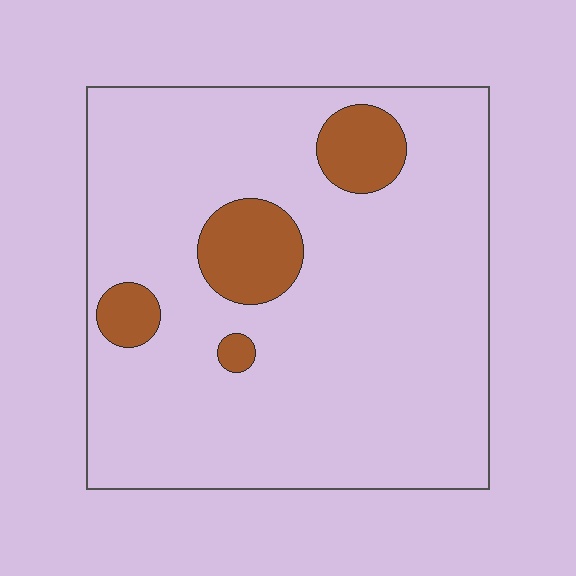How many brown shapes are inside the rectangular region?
4.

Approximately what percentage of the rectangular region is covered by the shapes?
Approximately 10%.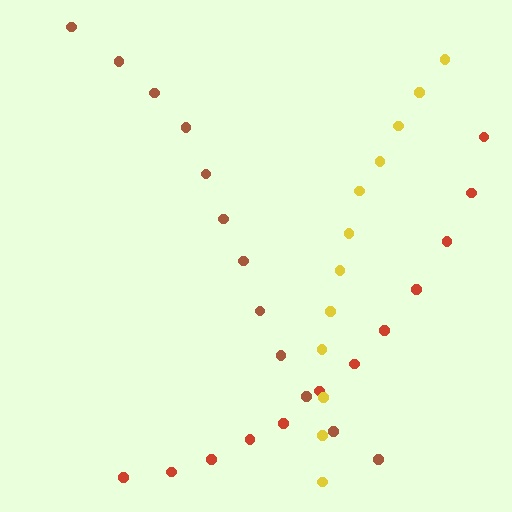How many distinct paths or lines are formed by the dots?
There are 3 distinct paths.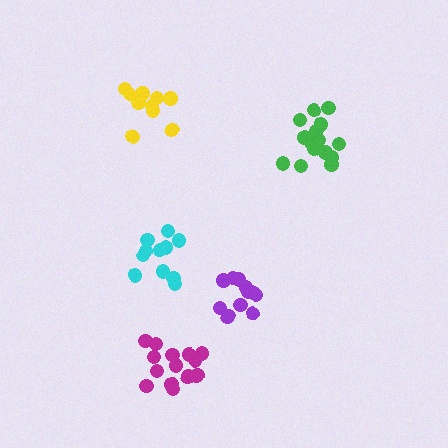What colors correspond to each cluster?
The clusters are colored: magenta, yellow, cyan, purple, green.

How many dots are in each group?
Group 1: 14 dots, Group 2: 12 dots, Group 3: 11 dots, Group 4: 11 dots, Group 5: 15 dots (63 total).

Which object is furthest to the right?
The green cluster is rightmost.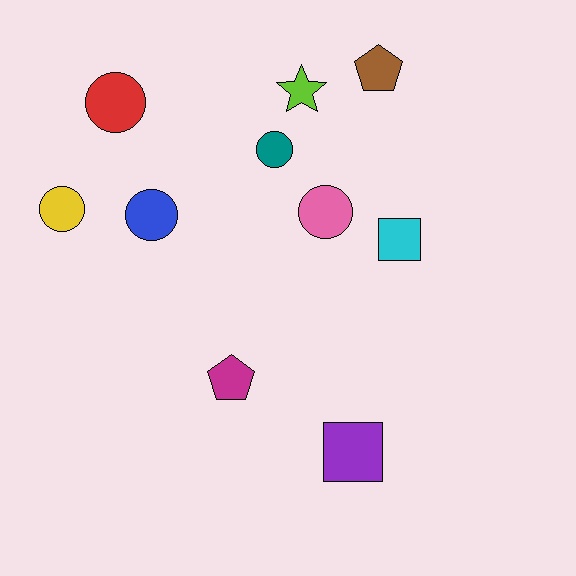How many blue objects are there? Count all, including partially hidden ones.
There is 1 blue object.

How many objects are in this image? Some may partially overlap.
There are 10 objects.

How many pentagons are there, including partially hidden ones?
There are 2 pentagons.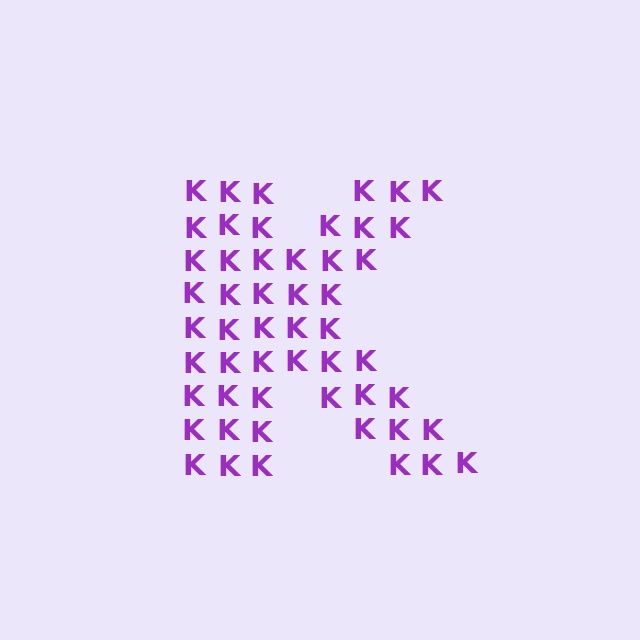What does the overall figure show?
The overall figure shows the letter K.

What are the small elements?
The small elements are letter K's.